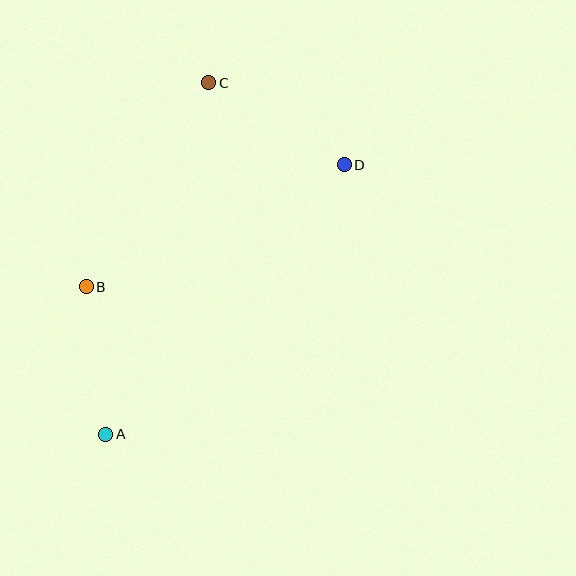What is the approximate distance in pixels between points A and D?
The distance between A and D is approximately 360 pixels.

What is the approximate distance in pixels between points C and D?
The distance between C and D is approximately 158 pixels.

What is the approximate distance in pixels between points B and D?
The distance between B and D is approximately 285 pixels.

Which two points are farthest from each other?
Points A and C are farthest from each other.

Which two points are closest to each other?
Points A and B are closest to each other.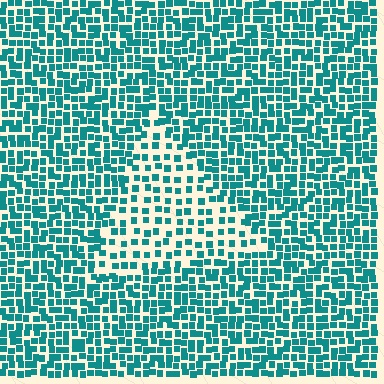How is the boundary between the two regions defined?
The boundary is defined by a change in element density (approximately 1.9x ratio). All elements are the same color, size, and shape.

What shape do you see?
I see a triangle.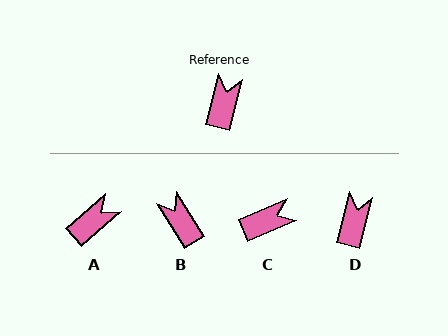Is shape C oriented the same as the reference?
No, it is off by about 53 degrees.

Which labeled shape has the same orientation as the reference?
D.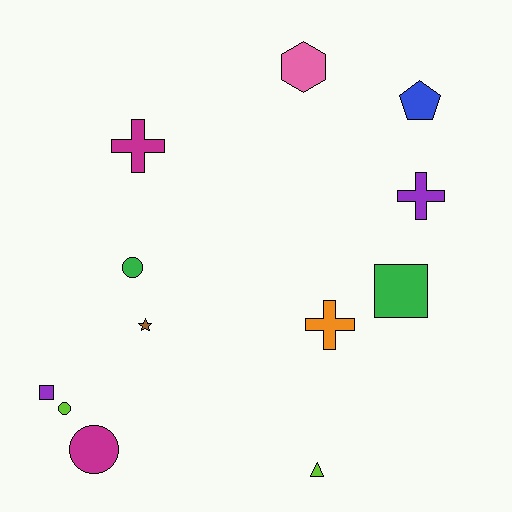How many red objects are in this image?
There are no red objects.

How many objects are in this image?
There are 12 objects.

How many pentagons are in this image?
There is 1 pentagon.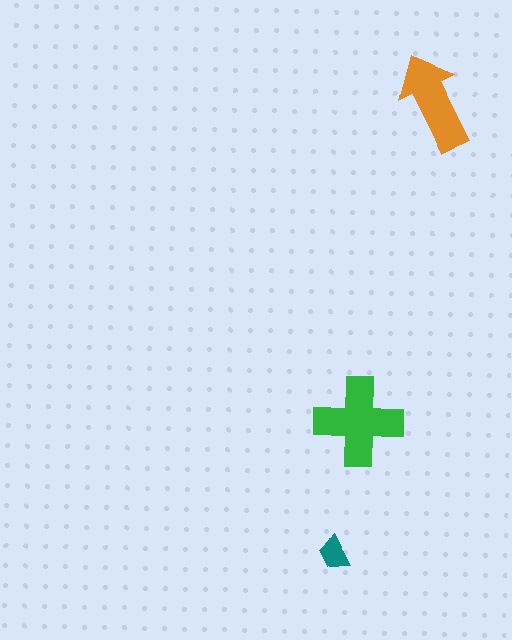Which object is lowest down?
The teal trapezoid is bottommost.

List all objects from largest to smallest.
The green cross, the orange arrow, the teal trapezoid.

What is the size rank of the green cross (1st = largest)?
1st.